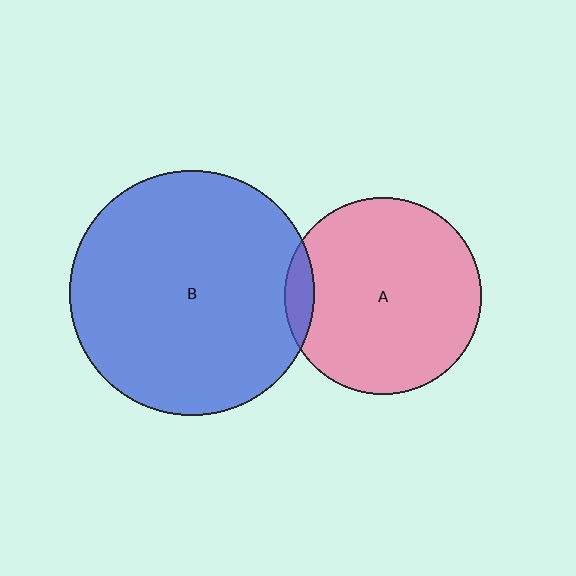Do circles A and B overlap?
Yes.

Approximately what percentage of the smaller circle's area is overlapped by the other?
Approximately 5%.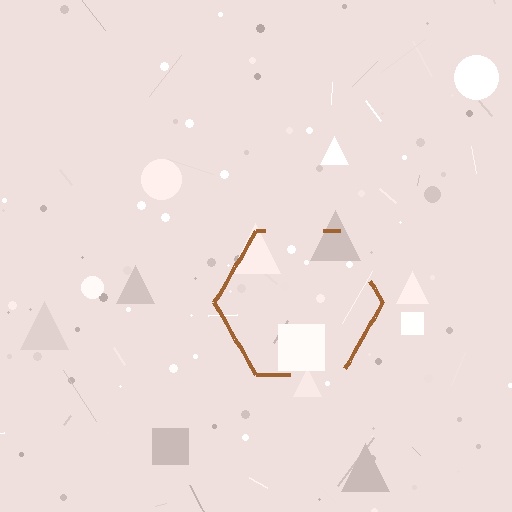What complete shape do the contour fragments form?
The contour fragments form a hexagon.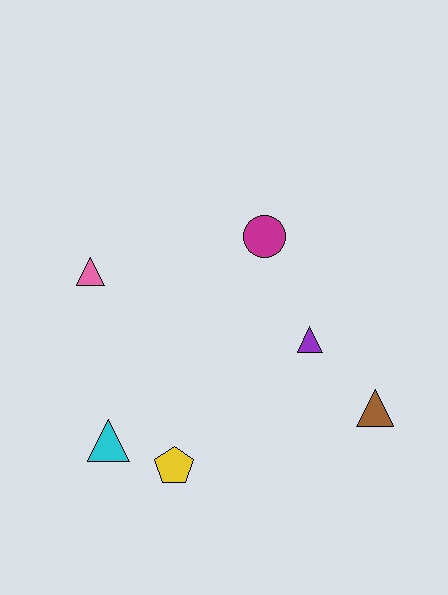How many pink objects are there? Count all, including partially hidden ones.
There is 1 pink object.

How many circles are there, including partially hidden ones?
There is 1 circle.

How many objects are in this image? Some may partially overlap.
There are 6 objects.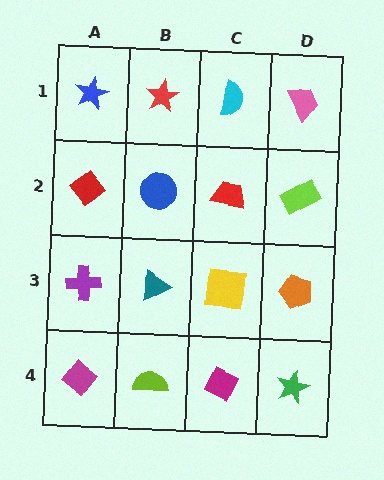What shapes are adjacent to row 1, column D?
A lime rectangle (row 2, column D), a cyan semicircle (row 1, column C).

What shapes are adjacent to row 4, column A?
A purple cross (row 3, column A), a lime semicircle (row 4, column B).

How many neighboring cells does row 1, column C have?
3.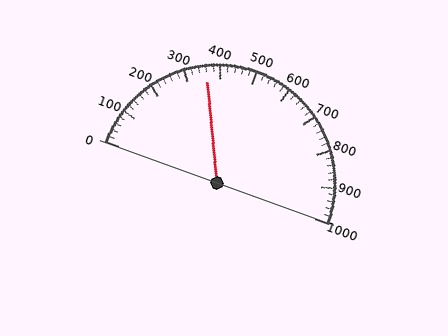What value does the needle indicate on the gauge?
The needle indicates approximately 360.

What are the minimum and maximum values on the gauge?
The gauge ranges from 0 to 1000.